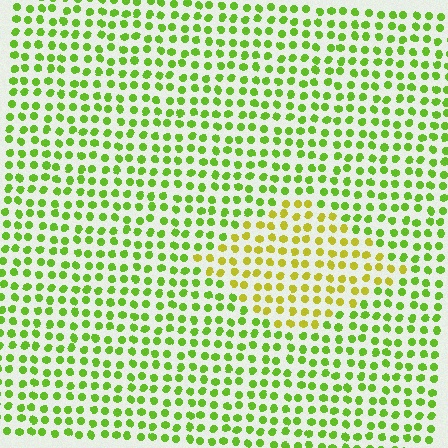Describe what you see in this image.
The image is filled with small lime elements in a uniform arrangement. A diamond-shaped region is visible where the elements are tinted to a slightly different hue, forming a subtle color boundary.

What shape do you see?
I see a diamond.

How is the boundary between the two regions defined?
The boundary is defined purely by a slight shift in hue (about 35 degrees). Spacing, size, and orientation are identical on both sides.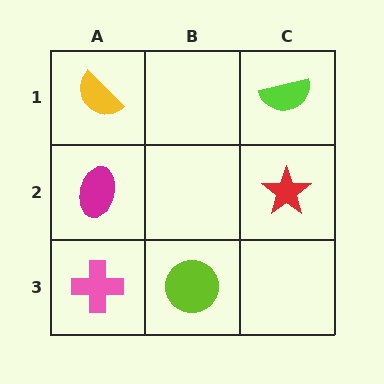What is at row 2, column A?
A magenta ellipse.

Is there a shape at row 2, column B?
No, that cell is empty.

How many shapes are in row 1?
2 shapes.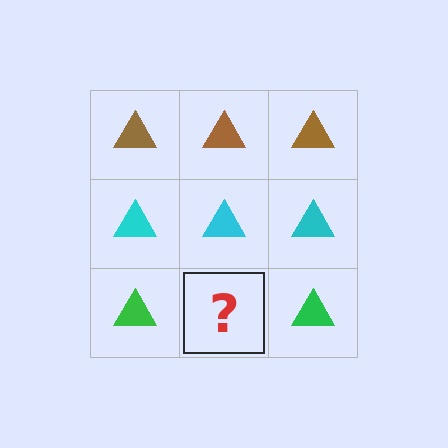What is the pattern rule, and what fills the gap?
The rule is that each row has a consistent color. The gap should be filled with a green triangle.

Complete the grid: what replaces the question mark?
The question mark should be replaced with a green triangle.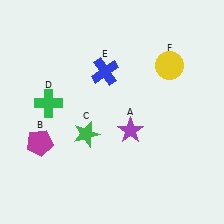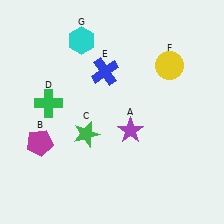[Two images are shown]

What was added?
A cyan hexagon (G) was added in Image 2.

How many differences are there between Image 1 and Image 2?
There is 1 difference between the two images.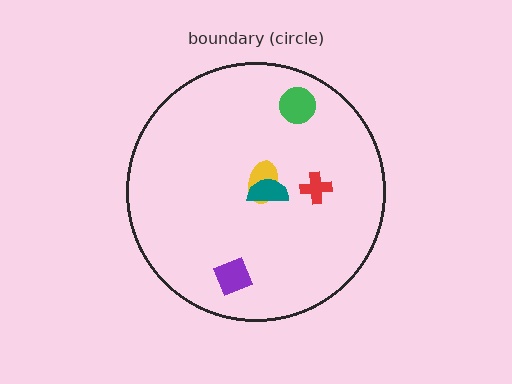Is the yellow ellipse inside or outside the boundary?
Inside.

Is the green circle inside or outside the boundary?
Inside.